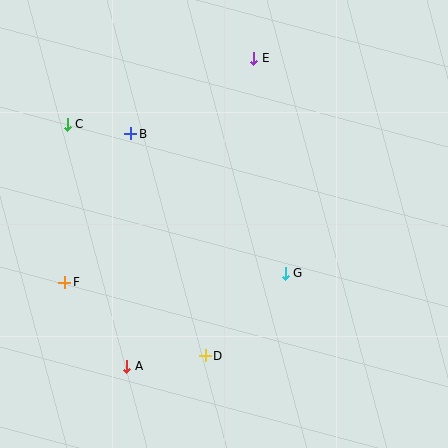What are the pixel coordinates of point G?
Point G is at (285, 273).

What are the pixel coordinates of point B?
Point B is at (131, 134).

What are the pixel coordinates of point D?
Point D is at (205, 356).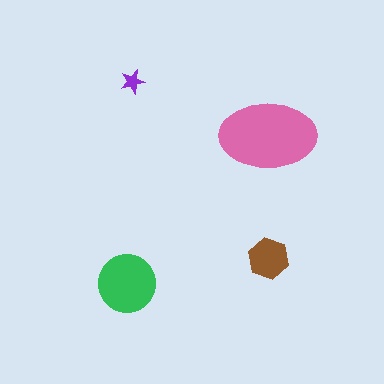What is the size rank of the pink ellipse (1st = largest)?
1st.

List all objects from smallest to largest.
The purple star, the brown hexagon, the green circle, the pink ellipse.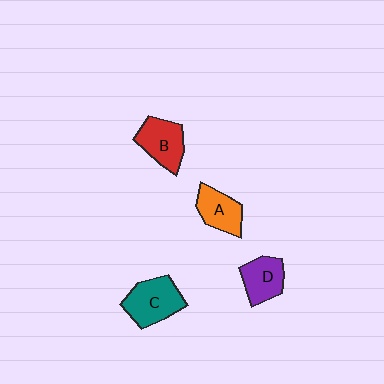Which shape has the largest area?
Shape C (teal).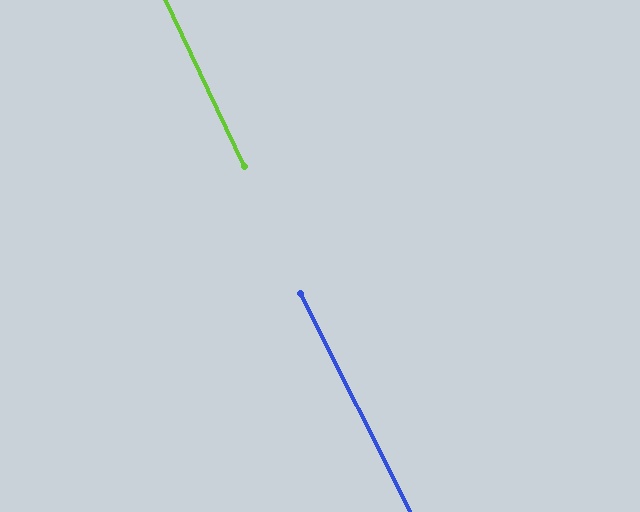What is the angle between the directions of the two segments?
Approximately 1 degree.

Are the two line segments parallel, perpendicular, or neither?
Parallel — their directions differ by only 1.2°.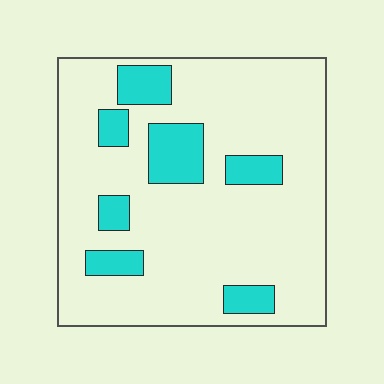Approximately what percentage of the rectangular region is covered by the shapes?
Approximately 15%.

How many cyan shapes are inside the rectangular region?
7.